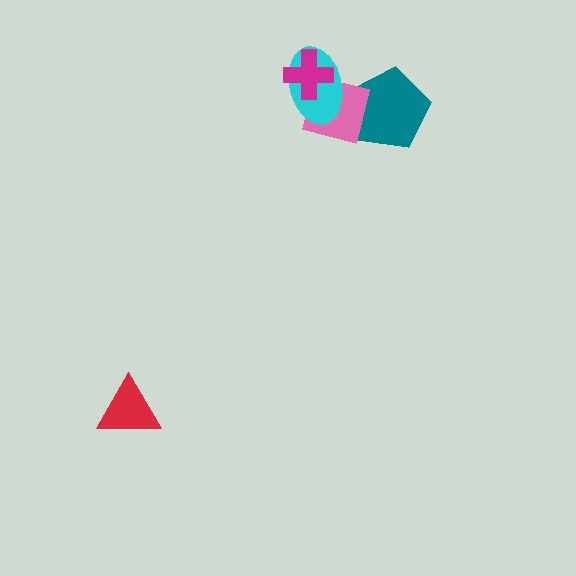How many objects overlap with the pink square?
3 objects overlap with the pink square.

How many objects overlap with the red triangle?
0 objects overlap with the red triangle.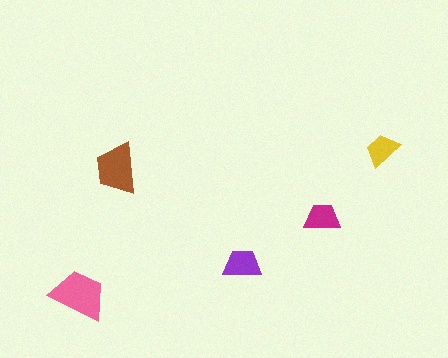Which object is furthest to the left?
The pink trapezoid is leftmost.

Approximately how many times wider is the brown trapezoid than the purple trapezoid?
About 1.5 times wider.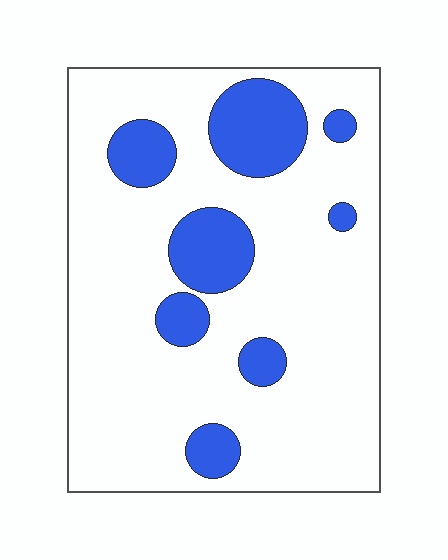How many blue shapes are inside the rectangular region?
8.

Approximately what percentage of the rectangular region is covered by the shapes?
Approximately 20%.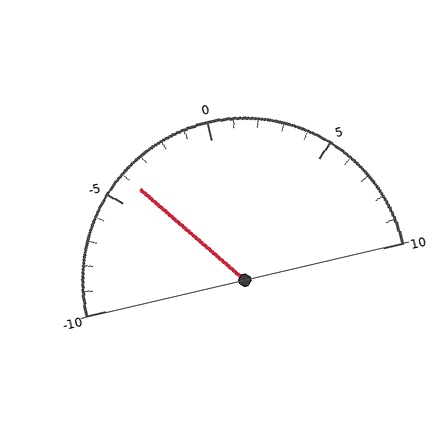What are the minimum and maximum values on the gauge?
The gauge ranges from -10 to 10.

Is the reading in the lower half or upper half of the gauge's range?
The reading is in the lower half of the range (-10 to 10).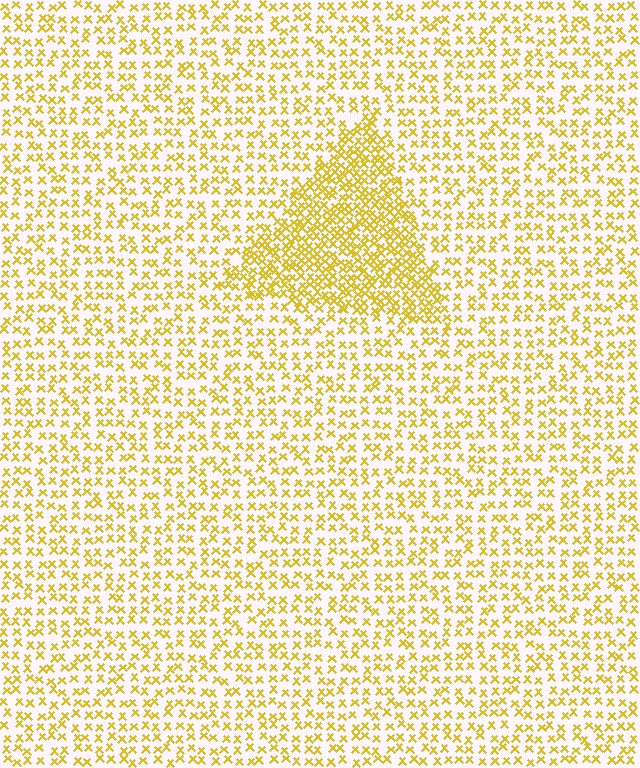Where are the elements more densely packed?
The elements are more densely packed inside the triangle boundary.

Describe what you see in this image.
The image contains small yellow elements arranged at two different densities. A triangle-shaped region is visible where the elements are more densely packed than the surrounding area.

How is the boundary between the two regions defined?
The boundary is defined by a change in element density (approximately 2.1x ratio). All elements are the same color, size, and shape.